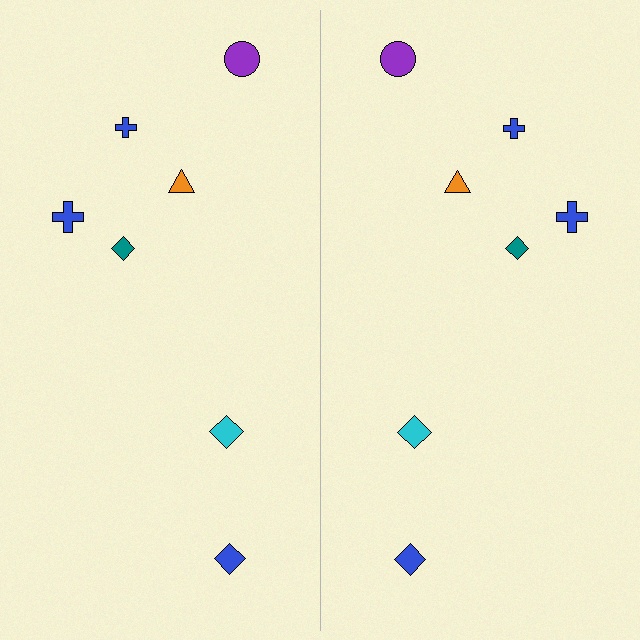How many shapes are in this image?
There are 14 shapes in this image.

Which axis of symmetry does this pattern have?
The pattern has a vertical axis of symmetry running through the center of the image.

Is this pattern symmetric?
Yes, this pattern has bilateral (reflection) symmetry.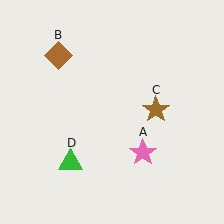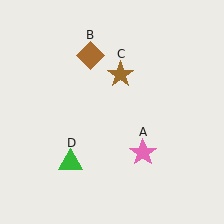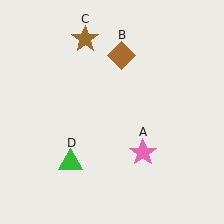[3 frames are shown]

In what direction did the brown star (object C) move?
The brown star (object C) moved up and to the left.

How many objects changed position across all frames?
2 objects changed position: brown diamond (object B), brown star (object C).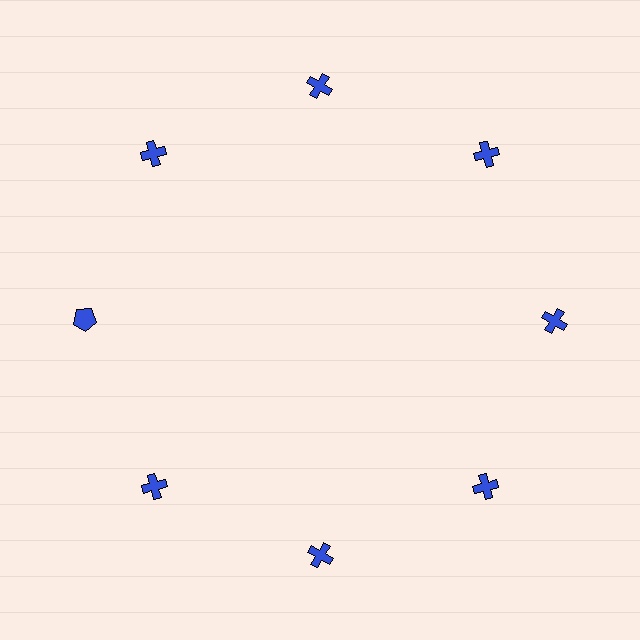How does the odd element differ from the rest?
It has a different shape: pentagon instead of cross.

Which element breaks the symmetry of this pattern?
The blue pentagon at roughly the 9 o'clock position breaks the symmetry. All other shapes are blue crosses.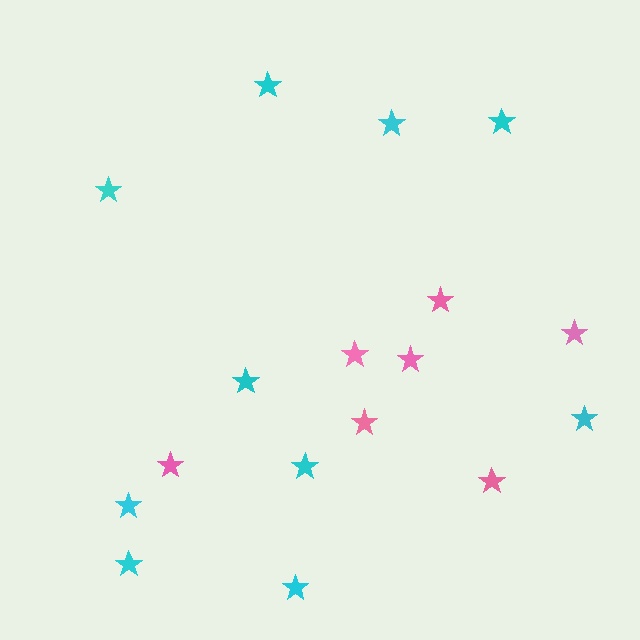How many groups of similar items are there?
There are 2 groups: one group of cyan stars (10) and one group of pink stars (7).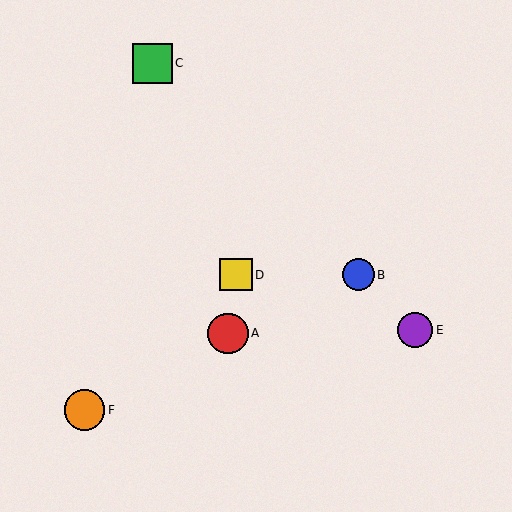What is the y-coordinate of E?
Object E is at y≈330.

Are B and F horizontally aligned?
No, B is at y≈275 and F is at y≈410.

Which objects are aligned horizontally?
Objects B, D are aligned horizontally.